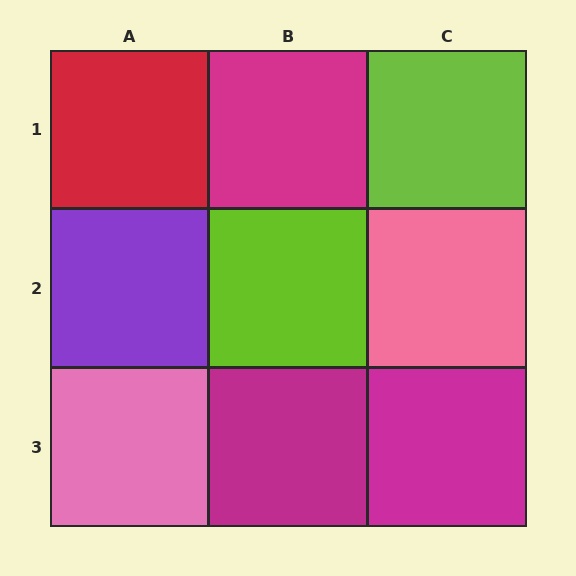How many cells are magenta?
3 cells are magenta.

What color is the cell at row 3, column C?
Magenta.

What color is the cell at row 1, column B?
Magenta.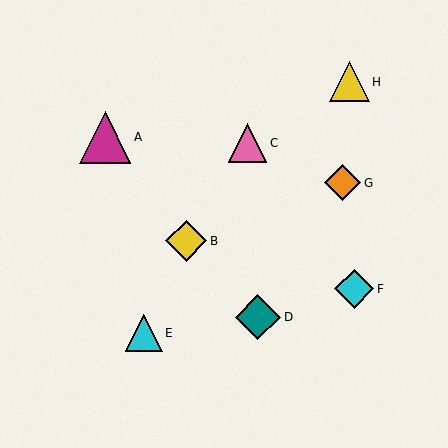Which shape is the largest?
The magenta triangle (labeled A) is the largest.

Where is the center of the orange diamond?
The center of the orange diamond is at (343, 183).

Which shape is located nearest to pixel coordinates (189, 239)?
The yellow diamond (labeled B) at (186, 241) is nearest to that location.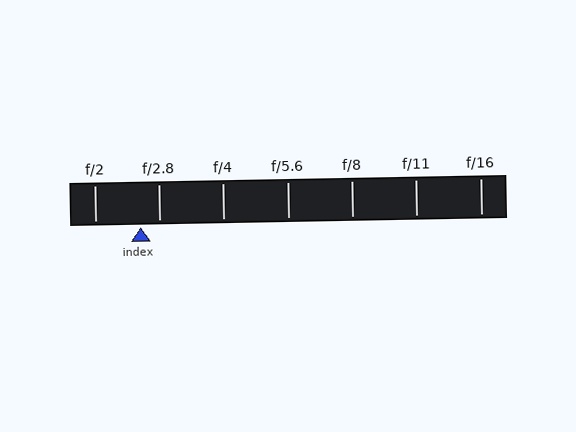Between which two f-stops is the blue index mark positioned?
The index mark is between f/2 and f/2.8.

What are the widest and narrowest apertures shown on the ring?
The widest aperture shown is f/2 and the narrowest is f/16.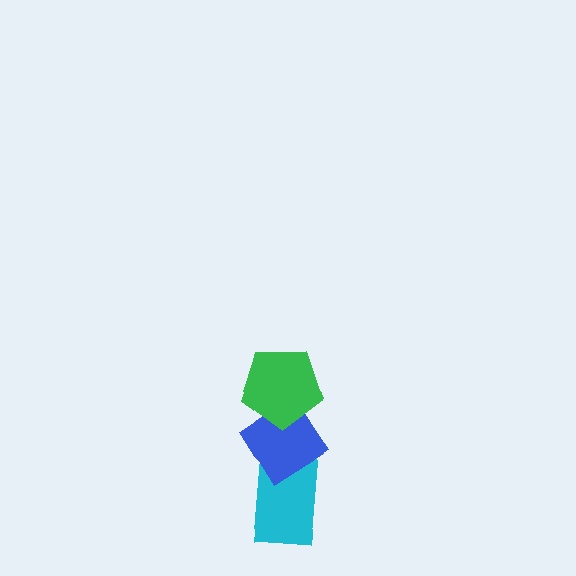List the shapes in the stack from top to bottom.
From top to bottom: the green pentagon, the blue diamond, the cyan rectangle.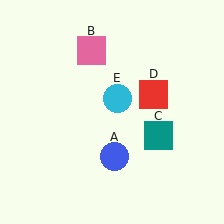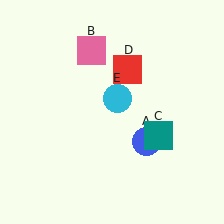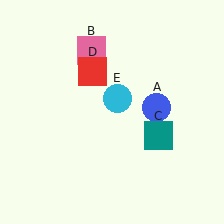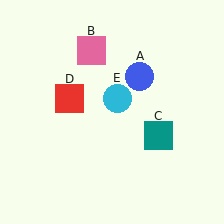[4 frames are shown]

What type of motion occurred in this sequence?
The blue circle (object A), red square (object D) rotated counterclockwise around the center of the scene.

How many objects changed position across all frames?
2 objects changed position: blue circle (object A), red square (object D).